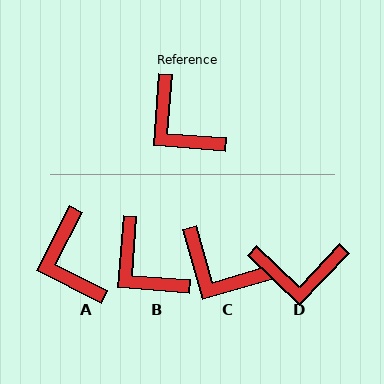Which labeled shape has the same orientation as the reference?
B.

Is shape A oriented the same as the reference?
No, it is off by about 23 degrees.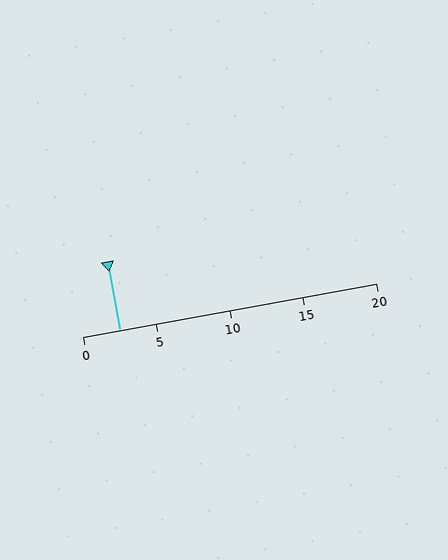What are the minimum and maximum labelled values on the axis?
The axis runs from 0 to 20.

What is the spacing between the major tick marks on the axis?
The major ticks are spaced 5 apart.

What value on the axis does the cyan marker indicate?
The marker indicates approximately 2.5.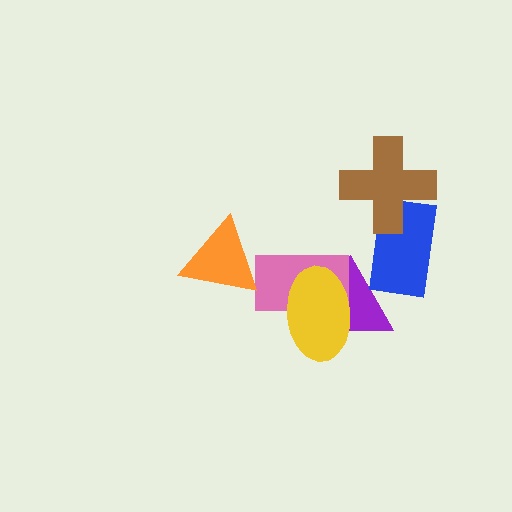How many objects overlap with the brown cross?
1 object overlaps with the brown cross.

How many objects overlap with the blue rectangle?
2 objects overlap with the blue rectangle.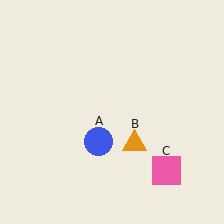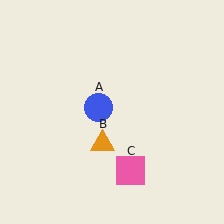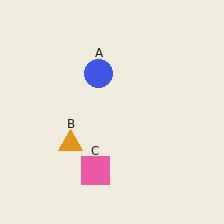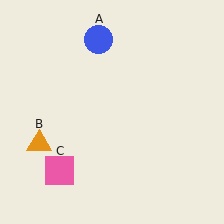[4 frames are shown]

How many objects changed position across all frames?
3 objects changed position: blue circle (object A), orange triangle (object B), pink square (object C).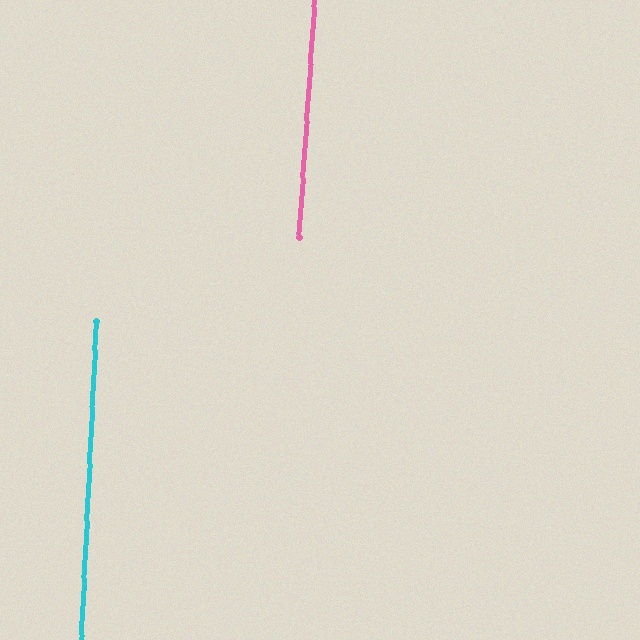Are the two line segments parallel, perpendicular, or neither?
Parallel — their directions differ by only 1.3°.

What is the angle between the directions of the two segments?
Approximately 1 degree.